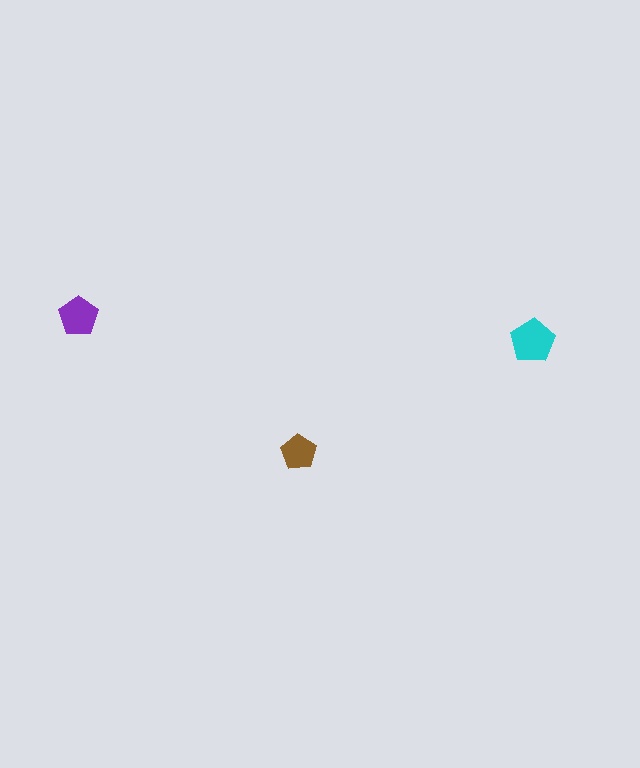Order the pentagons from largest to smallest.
the cyan one, the purple one, the brown one.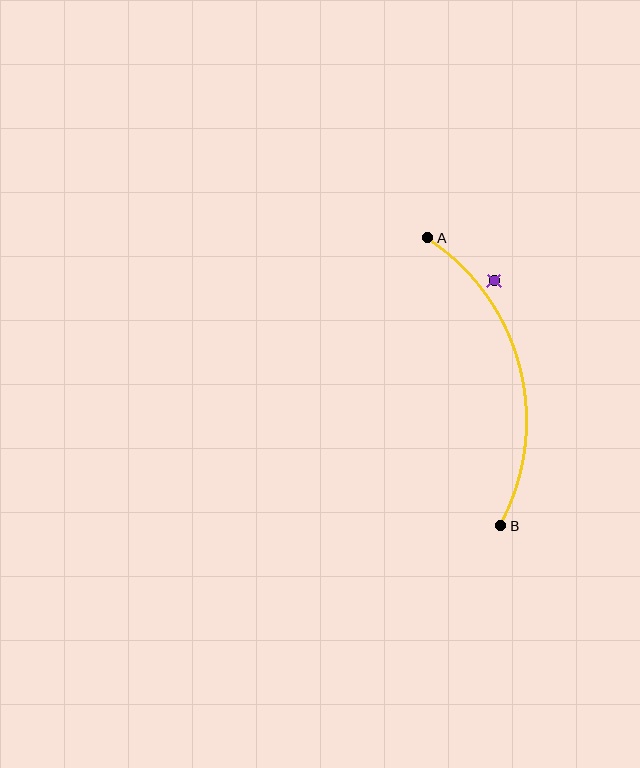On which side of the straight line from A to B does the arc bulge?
The arc bulges to the right of the straight line connecting A and B.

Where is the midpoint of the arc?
The arc midpoint is the point on the curve farthest from the straight line joining A and B. It sits to the right of that line.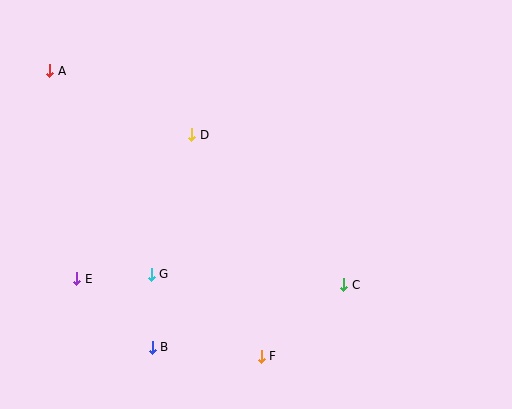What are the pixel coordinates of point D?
Point D is at (192, 135).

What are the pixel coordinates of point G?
Point G is at (151, 274).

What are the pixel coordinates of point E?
Point E is at (77, 279).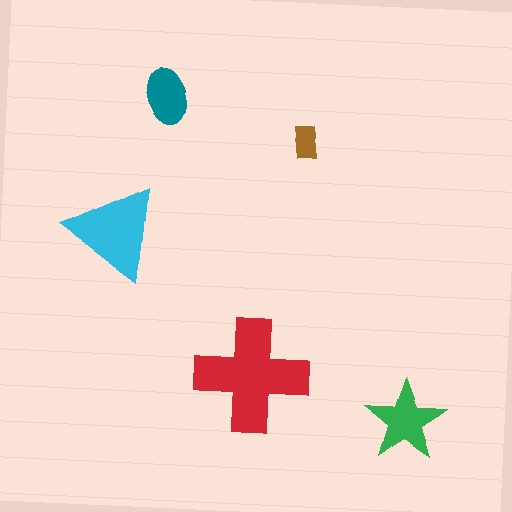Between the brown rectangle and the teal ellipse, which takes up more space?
The teal ellipse.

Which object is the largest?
The red cross.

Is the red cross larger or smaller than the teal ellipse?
Larger.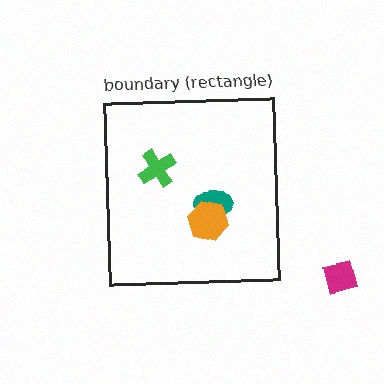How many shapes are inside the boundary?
3 inside, 1 outside.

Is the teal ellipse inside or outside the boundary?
Inside.